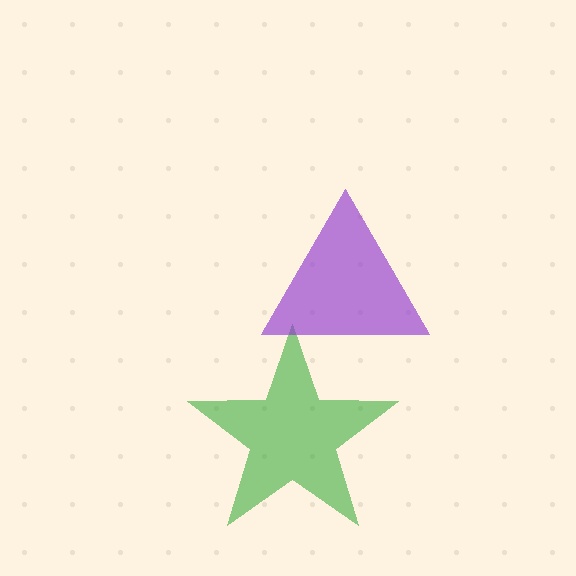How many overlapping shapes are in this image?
There are 2 overlapping shapes in the image.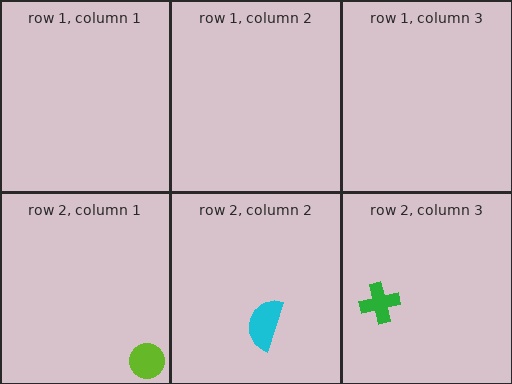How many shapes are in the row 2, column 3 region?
1.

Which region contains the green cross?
The row 2, column 3 region.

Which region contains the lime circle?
The row 2, column 1 region.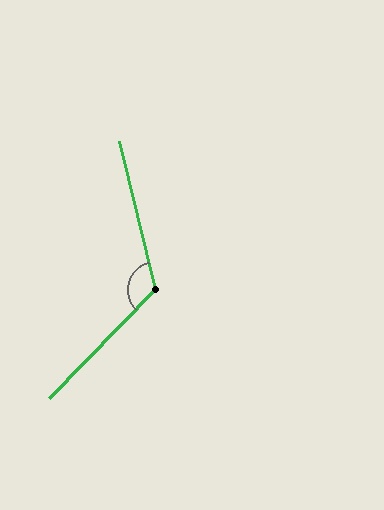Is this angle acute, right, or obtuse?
It is obtuse.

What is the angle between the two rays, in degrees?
Approximately 122 degrees.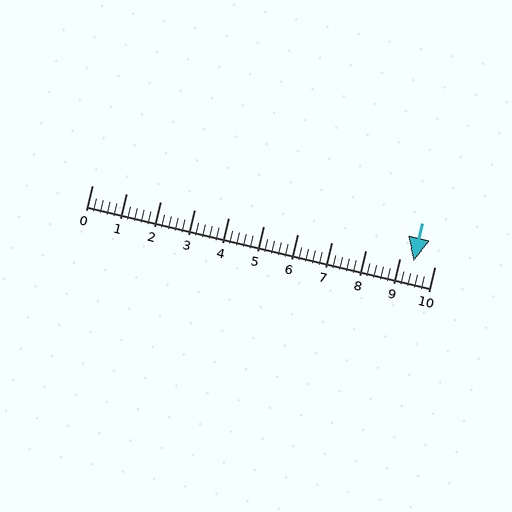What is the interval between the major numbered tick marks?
The major tick marks are spaced 1 units apart.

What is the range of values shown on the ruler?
The ruler shows values from 0 to 10.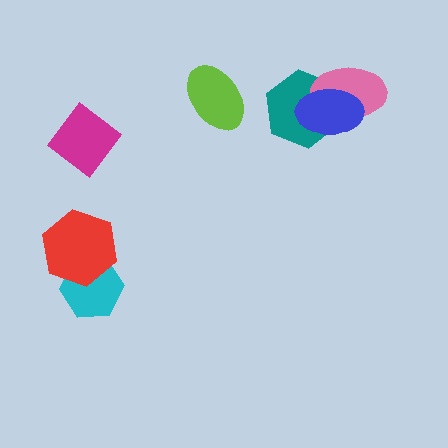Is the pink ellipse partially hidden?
Yes, it is partially covered by another shape.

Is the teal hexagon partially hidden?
Yes, it is partially covered by another shape.